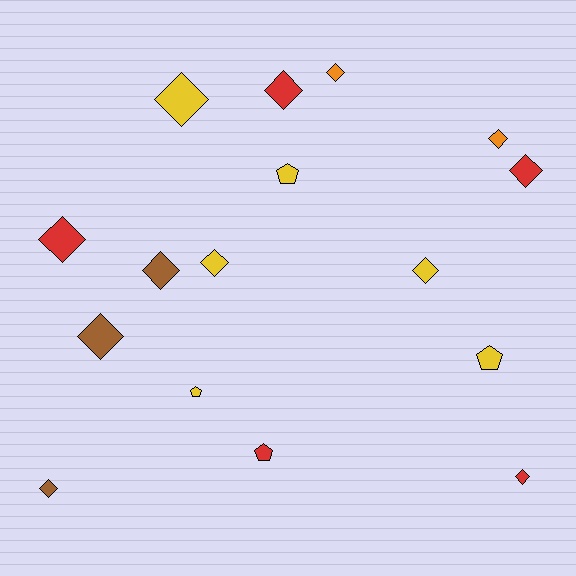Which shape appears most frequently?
Diamond, with 12 objects.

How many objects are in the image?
There are 16 objects.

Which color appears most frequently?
Yellow, with 6 objects.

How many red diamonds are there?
There are 4 red diamonds.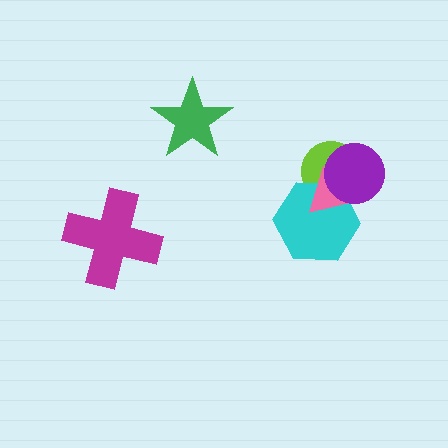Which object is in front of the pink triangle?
The purple circle is in front of the pink triangle.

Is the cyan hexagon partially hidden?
Yes, it is partially covered by another shape.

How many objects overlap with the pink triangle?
3 objects overlap with the pink triangle.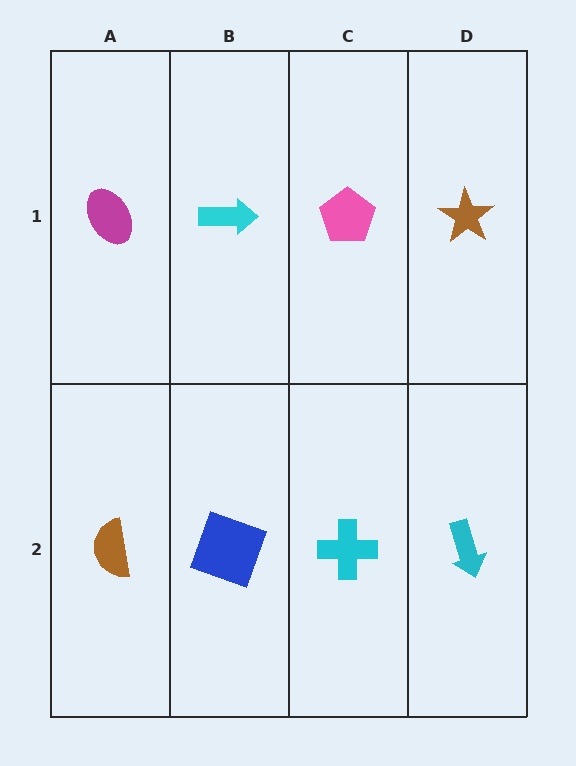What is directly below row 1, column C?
A cyan cross.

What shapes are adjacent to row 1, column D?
A cyan arrow (row 2, column D), a pink pentagon (row 1, column C).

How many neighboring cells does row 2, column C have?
3.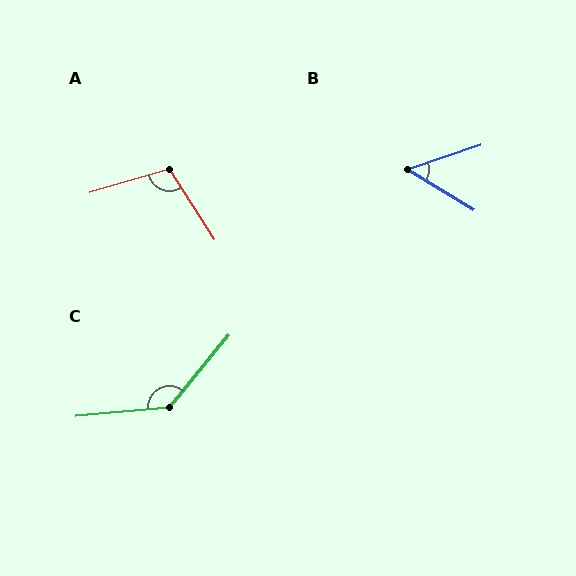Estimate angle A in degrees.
Approximately 106 degrees.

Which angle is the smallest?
B, at approximately 50 degrees.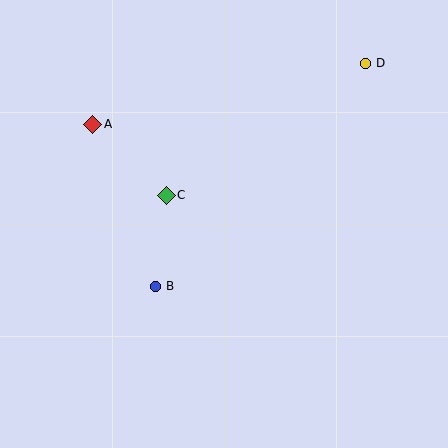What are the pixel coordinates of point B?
Point B is at (155, 286).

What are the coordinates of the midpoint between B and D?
The midpoint between B and D is at (260, 175).